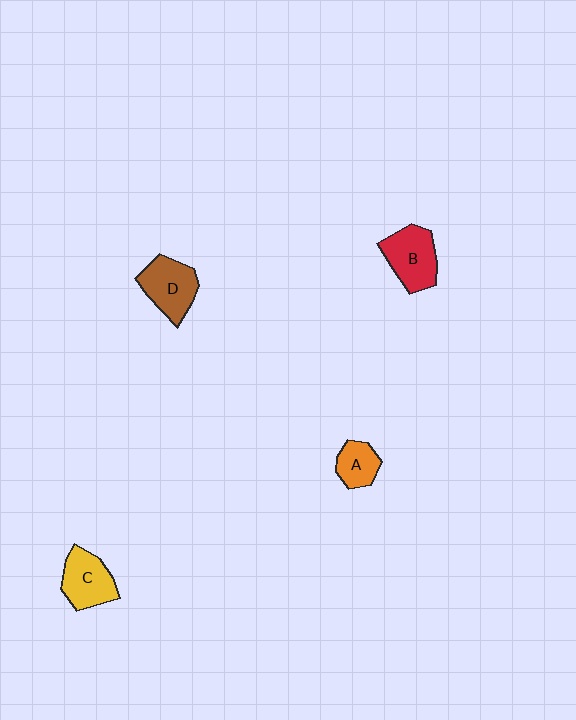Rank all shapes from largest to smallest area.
From largest to smallest: B (red), D (brown), C (yellow), A (orange).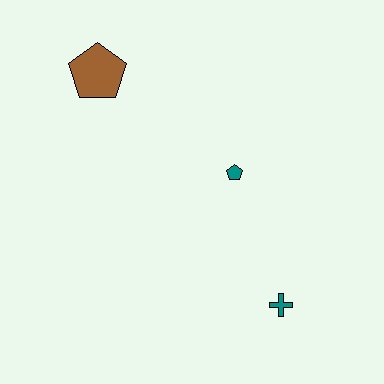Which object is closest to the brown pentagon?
The teal pentagon is closest to the brown pentagon.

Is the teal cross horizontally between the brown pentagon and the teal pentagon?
No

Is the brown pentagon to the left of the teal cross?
Yes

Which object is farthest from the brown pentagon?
The teal cross is farthest from the brown pentagon.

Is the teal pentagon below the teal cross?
No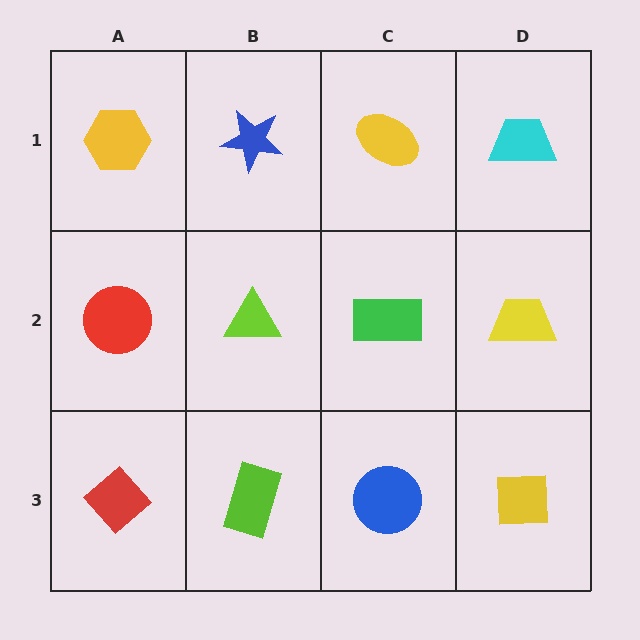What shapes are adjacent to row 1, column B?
A lime triangle (row 2, column B), a yellow hexagon (row 1, column A), a yellow ellipse (row 1, column C).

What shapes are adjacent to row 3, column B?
A lime triangle (row 2, column B), a red diamond (row 3, column A), a blue circle (row 3, column C).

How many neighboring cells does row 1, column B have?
3.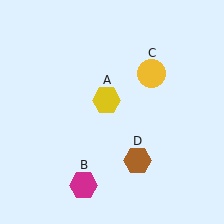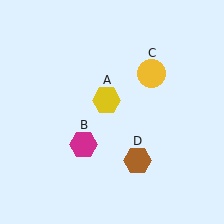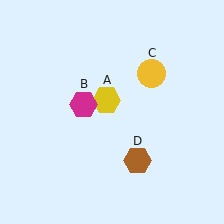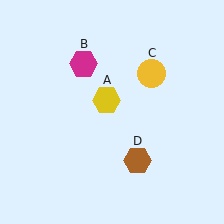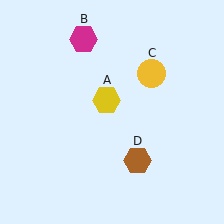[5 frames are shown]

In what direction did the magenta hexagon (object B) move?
The magenta hexagon (object B) moved up.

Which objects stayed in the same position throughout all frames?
Yellow hexagon (object A) and yellow circle (object C) and brown hexagon (object D) remained stationary.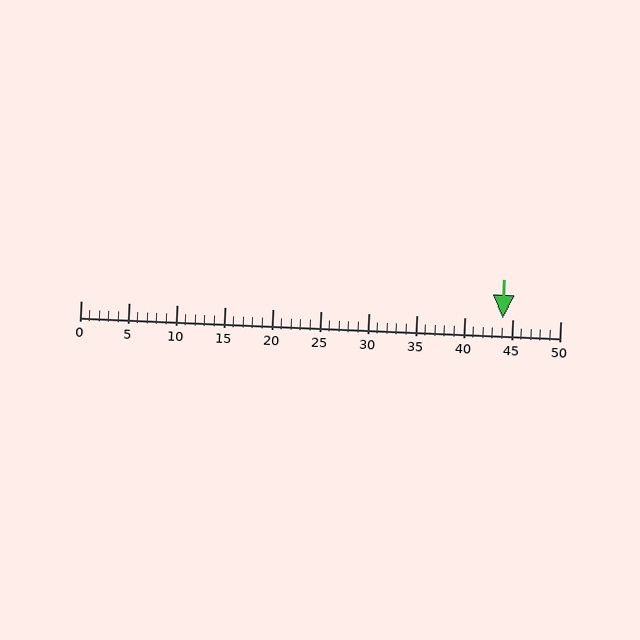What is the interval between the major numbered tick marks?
The major tick marks are spaced 5 units apart.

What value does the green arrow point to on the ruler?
The green arrow points to approximately 44.